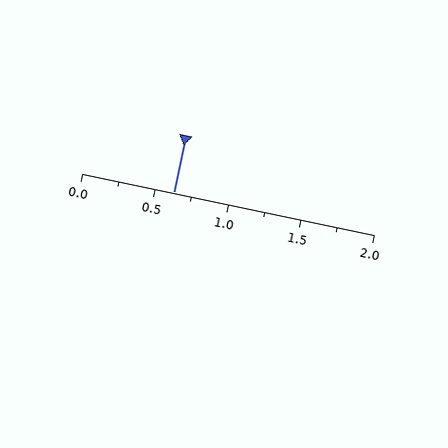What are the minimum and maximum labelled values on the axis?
The axis runs from 0.0 to 2.0.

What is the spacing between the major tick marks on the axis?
The major ticks are spaced 0.5 apart.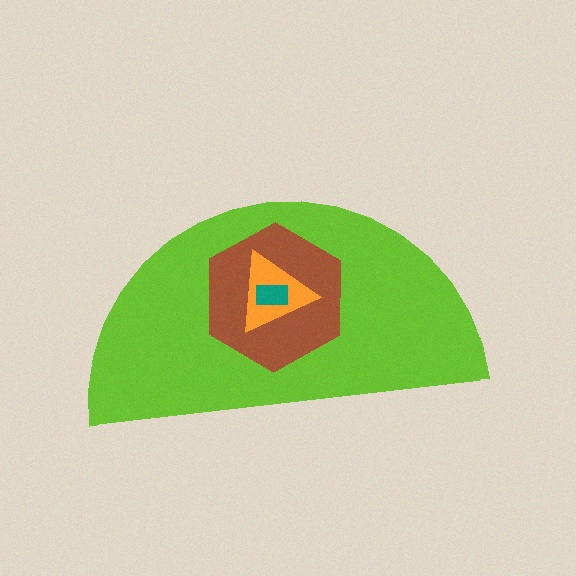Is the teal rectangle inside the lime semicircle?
Yes.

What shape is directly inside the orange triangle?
The teal rectangle.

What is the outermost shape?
The lime semicircle.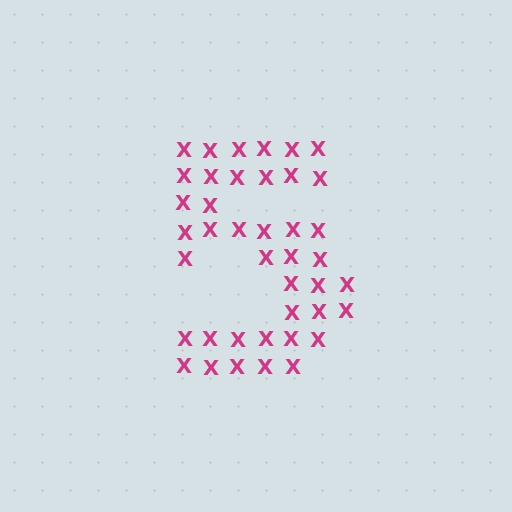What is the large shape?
The large shape is the digit 5.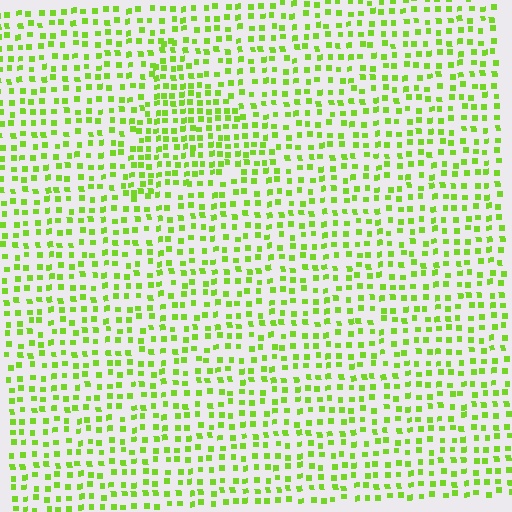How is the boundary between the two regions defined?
The boundary is defined by a change in element density (approximately 1.6x ratio). All elements are the same color, size, and shape.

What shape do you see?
I see a triangle.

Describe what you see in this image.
The image contains small lime elements arranged at two different densities. A triangle-shaped region is visible where the elements are more densely packed than the surrounding area.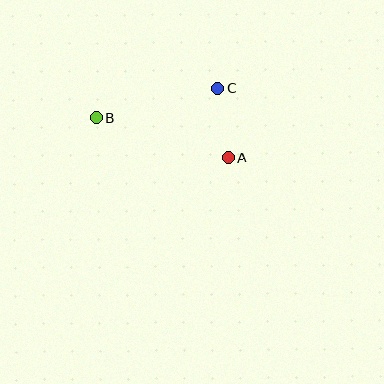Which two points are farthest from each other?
Points A and B are farthest from each other.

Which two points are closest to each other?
Points A and C are closest to each other.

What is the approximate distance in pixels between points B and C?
The distance between B and C is approximately 125 pixels.